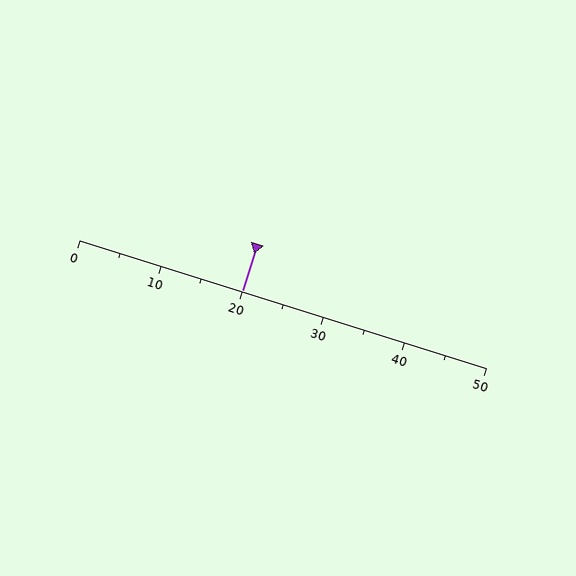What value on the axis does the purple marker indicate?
The marker indicates approximately 20.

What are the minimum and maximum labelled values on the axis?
The axis runs from 0 to 50.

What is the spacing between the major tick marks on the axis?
The major ticks are spaced 10 apart.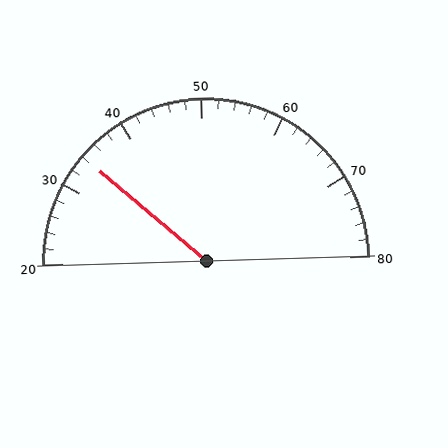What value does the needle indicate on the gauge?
The needle indicates approximately 34.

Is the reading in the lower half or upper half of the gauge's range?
The reading is in the lower half of the range (20 to 80).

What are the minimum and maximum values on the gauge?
The gauge ranges from 20 to 80.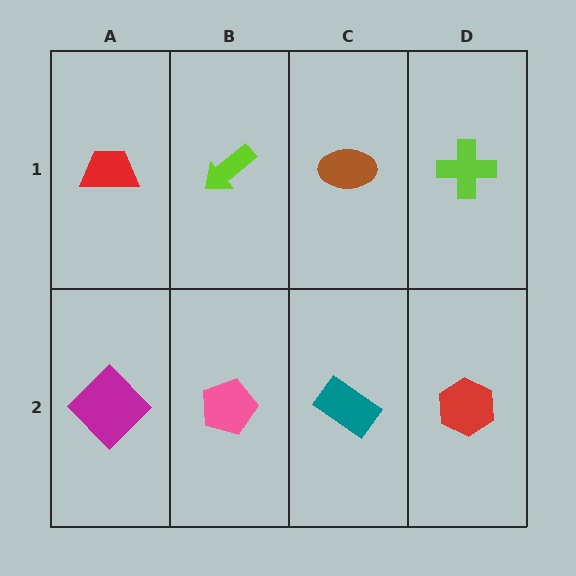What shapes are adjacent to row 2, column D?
A lime cross (row 1, column D), a teal rectangle (row 2, column C).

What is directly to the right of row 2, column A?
A pink pentagon.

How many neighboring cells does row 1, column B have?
3.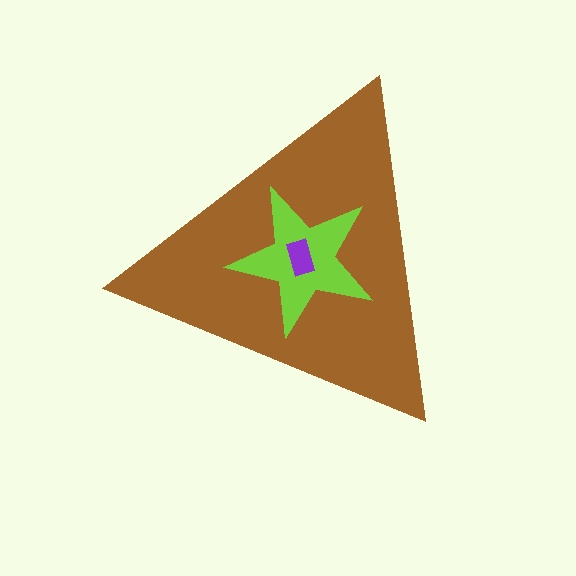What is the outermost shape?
The brown triangle.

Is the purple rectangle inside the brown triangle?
Yes.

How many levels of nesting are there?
3.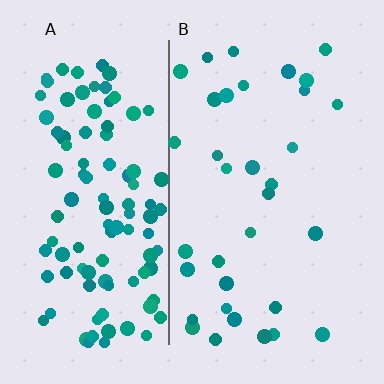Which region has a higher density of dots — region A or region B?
A (the left).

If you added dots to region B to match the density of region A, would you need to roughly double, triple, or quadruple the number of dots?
Approximately triple.